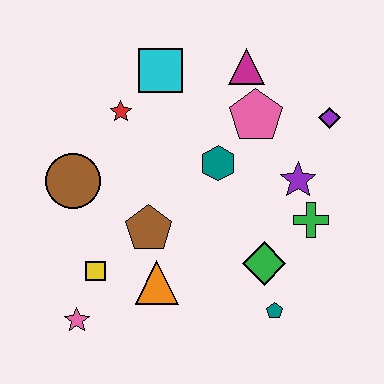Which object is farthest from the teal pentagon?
The cyan square is farthest from the teal pentagon.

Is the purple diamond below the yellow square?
No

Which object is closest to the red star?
The cyan square is closest to the red star.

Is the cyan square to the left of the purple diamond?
Yes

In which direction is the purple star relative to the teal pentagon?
The purple star is above the teal pentagon.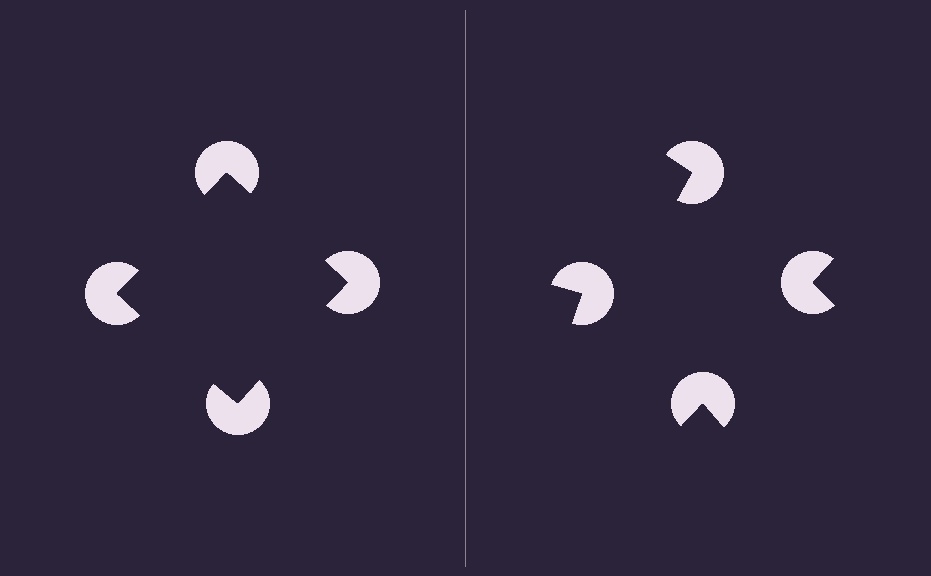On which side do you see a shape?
An illusory square appears on the left side. On the right side the wedge cuts are rotated, so no coherent shape forms.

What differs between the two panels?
The pac-man discs are positioned identically on both sides; only the wedge orientations differ. On the left they align to a square; on the right they are misaligned.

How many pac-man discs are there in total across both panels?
8 — 4 on each side.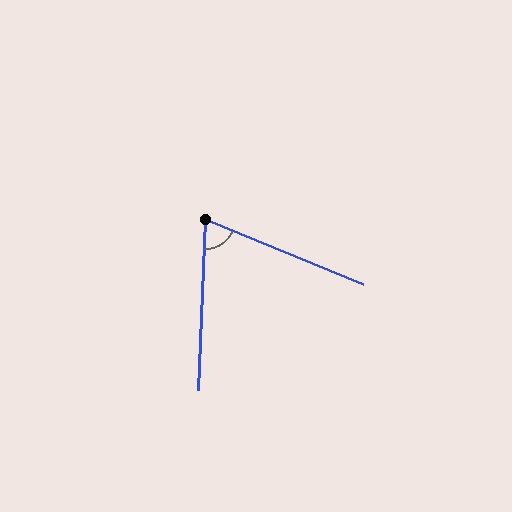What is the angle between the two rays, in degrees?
Approximately 70 degrees.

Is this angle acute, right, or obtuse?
It is acute.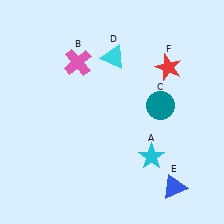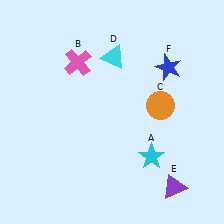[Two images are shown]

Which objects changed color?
C changed from teal to orange. E changed from blue to purple. F changed from red to blue.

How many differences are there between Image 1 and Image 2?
There are 3 differences between the two images.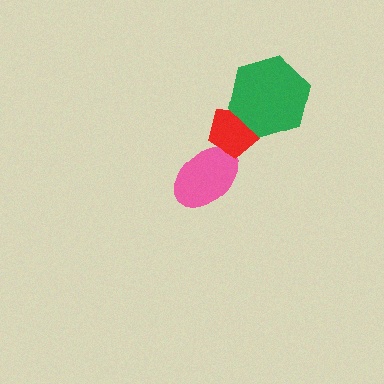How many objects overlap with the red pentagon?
2 objects overlap with the red pentagon.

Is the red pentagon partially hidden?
Yes, it is partially covered by another shape.